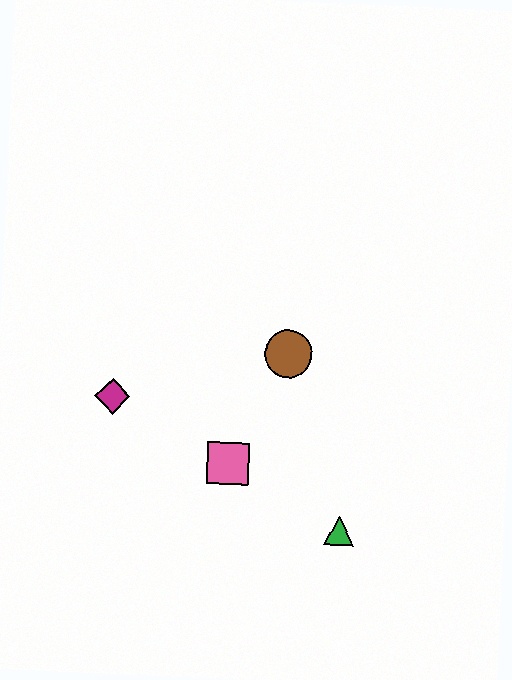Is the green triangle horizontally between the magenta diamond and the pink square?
No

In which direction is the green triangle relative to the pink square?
The green triangle is to the right of the pink square.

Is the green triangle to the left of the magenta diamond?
No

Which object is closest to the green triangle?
The pink square is closest to the green triangle.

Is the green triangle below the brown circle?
Yes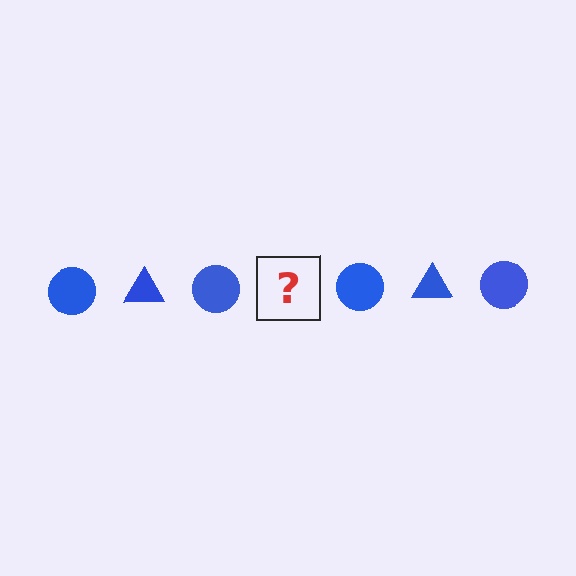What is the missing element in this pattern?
The missing element is a blue triangle.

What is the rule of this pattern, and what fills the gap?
The rule is that the pattern cycles through circle, triangle shapes in blue. The gap should be filled with a blue triangle.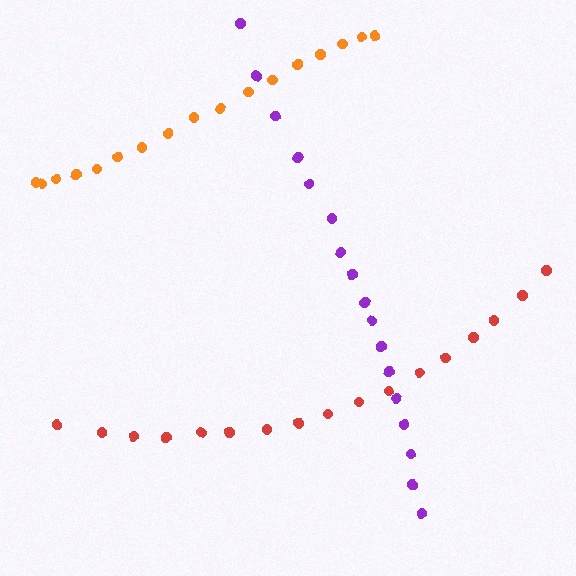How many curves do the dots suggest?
There are 3 distinct paths.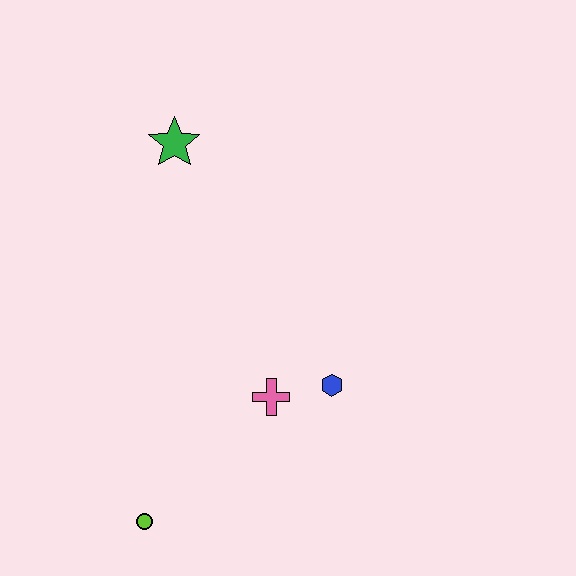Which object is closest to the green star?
The pink cross is closest to the green star.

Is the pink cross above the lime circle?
Yes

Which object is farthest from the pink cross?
The green star is farthest from the pink cross.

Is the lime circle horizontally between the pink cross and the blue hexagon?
No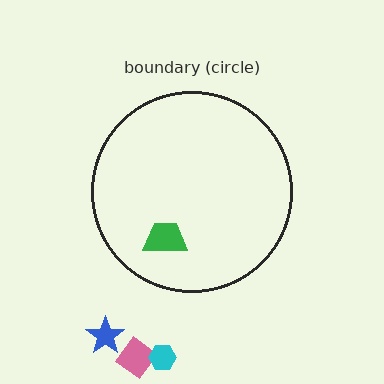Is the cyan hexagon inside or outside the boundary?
Outside.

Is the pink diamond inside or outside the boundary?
Outside.